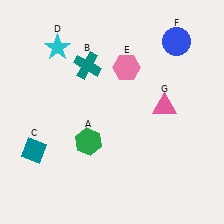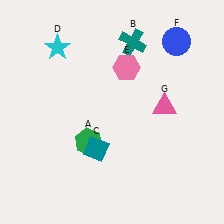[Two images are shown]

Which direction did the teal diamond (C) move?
The teal diamond (C) moved right.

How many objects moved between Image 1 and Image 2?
2 objects moved between the two images.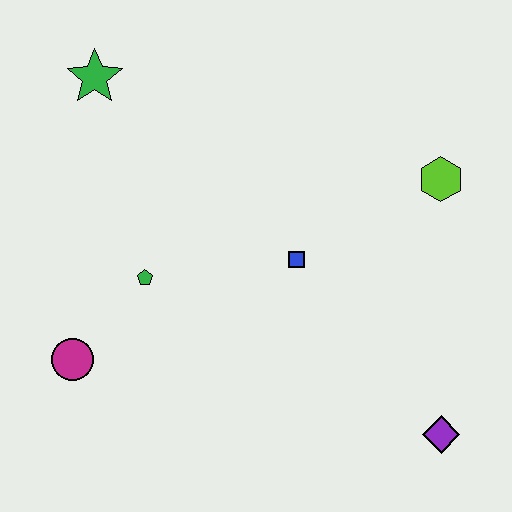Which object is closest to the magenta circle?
The green pentagon is closest to the magenta circle.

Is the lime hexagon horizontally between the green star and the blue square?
No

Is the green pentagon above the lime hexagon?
No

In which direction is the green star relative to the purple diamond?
The green star is above the purple diamond.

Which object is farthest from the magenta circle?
The lime hexagon is farthest from the magenta circle.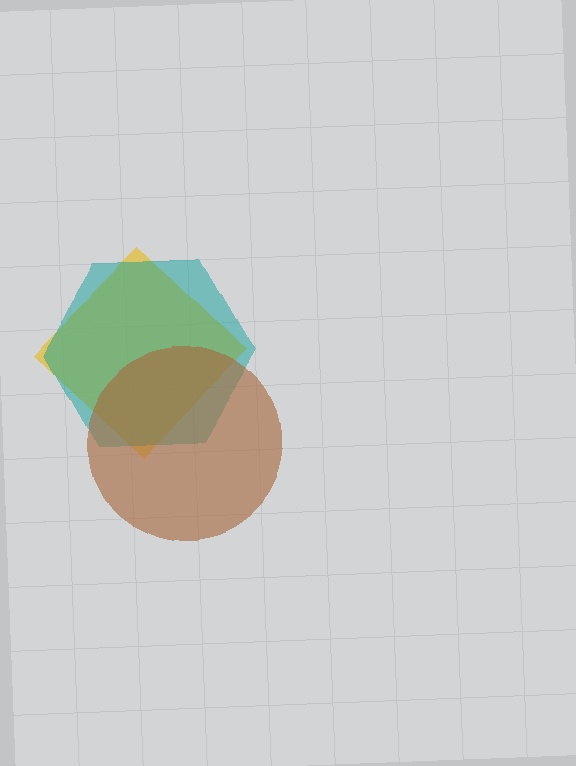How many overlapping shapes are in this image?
There are 3 overlapping shapes in the image.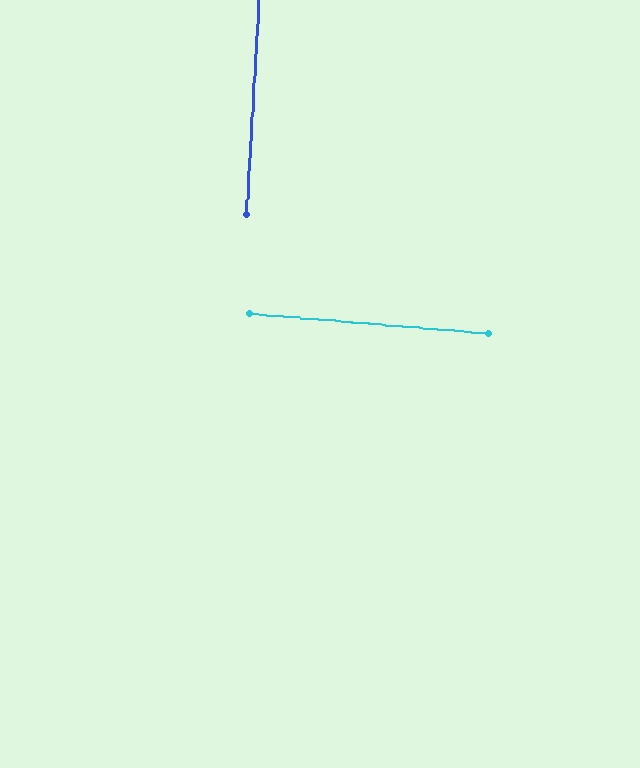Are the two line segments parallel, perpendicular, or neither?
Perpendicular — they meet at approximately 89°.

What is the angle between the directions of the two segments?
Approximately 89 degrees.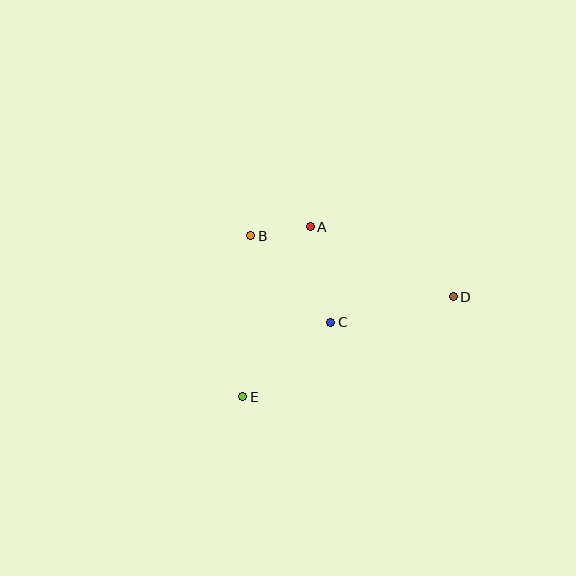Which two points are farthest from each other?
Points D and E are farthest from each other.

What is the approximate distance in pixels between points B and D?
The distance between B and D is approximately 211 pixels.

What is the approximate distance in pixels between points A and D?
The distance between A and D is approximately 159 pixels.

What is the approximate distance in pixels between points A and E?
The distance between A and E is approximately 183 pixels.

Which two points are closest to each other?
Points A and B are closest to each other.